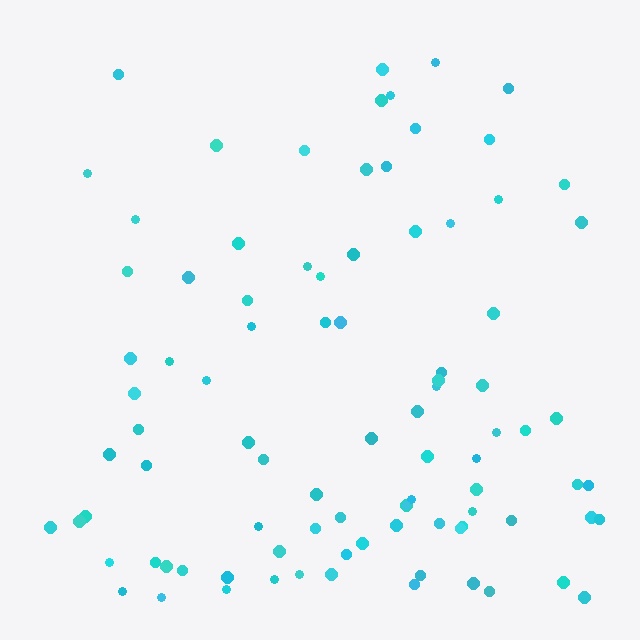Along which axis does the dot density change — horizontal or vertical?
Vertical.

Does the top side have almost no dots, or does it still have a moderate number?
Still a moderate number, just noticeably fewer than the bottom.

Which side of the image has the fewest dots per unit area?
The top.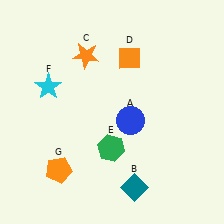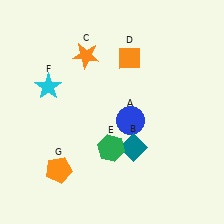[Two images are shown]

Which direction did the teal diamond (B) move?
The teal diamond (B) moved up.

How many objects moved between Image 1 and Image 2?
1 object moved between the two images.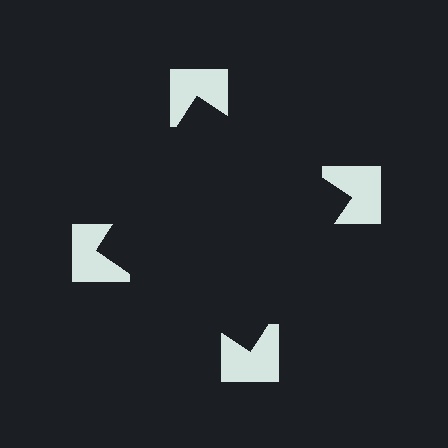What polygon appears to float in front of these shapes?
An illusory square — its edges are inferred from the aligned wedge cuts in the notched squares, not physically drawn.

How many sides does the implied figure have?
4 sides.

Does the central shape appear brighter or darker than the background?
It typically appears slightly darker than the background, even though no actual brightness change is drawn.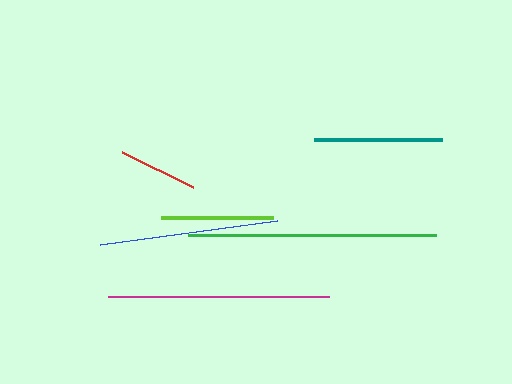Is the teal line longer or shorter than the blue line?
The blue line is longer than the teal line.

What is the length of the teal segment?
The teal segment is approximately 128 pixels long.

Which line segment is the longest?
The green line is the longest at approximately 249 pixels.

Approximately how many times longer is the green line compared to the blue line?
The green line is approximately 1.4 times the length of the blue line.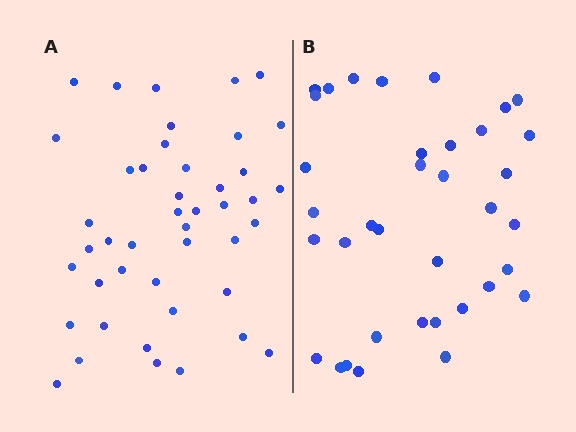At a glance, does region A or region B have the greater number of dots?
Region A (the left region) has more dots.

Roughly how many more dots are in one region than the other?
Region A has roughly 8 or so more dots than region B.